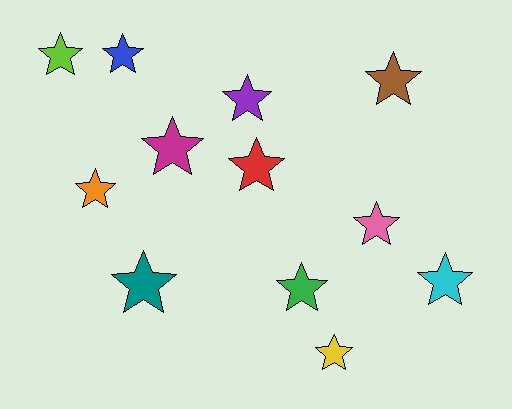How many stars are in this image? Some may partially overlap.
There are 12 stars.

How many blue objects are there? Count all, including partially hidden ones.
There is 1 blue object.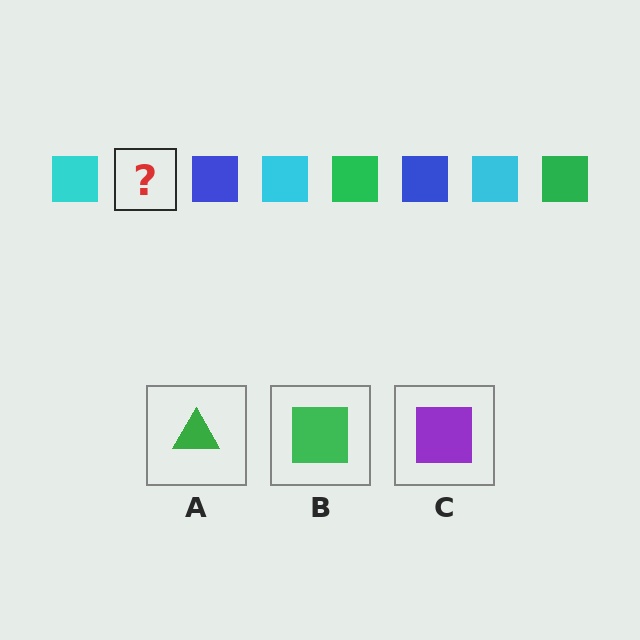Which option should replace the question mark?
Option B.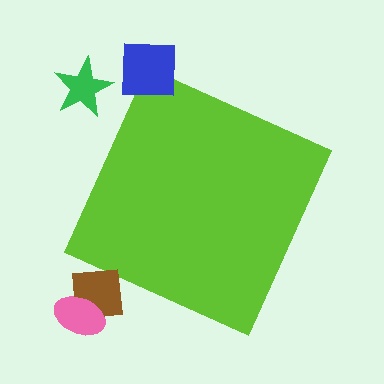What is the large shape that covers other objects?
A lime square.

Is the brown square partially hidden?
No, the brown square is fully visible.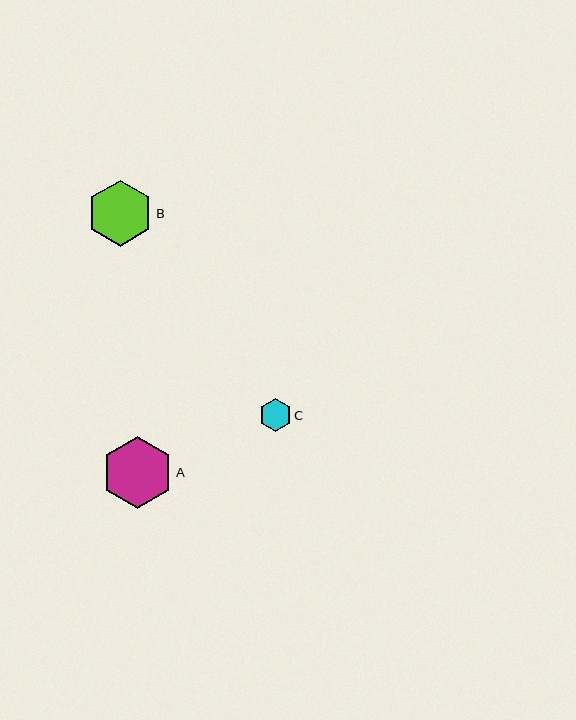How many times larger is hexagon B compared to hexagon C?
Hexagon B is approximately 2.0 times the size of hexagon C.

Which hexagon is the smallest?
Hexagon C is the smallest with a size of approximately 32 pixels.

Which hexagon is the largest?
Hexagon A is the largest with a size of approximately 72 pixels.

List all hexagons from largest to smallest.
From largest to smallest: A, B, C.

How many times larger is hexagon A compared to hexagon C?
Hexagon A is approximately 2.2 times the size of hexagon C.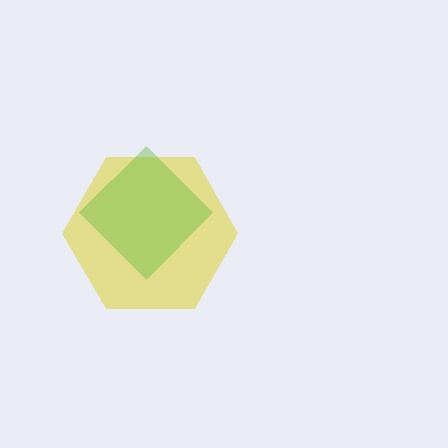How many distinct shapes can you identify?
There are 2 distinct shapes: a yellow hexagon, a lime diamond.